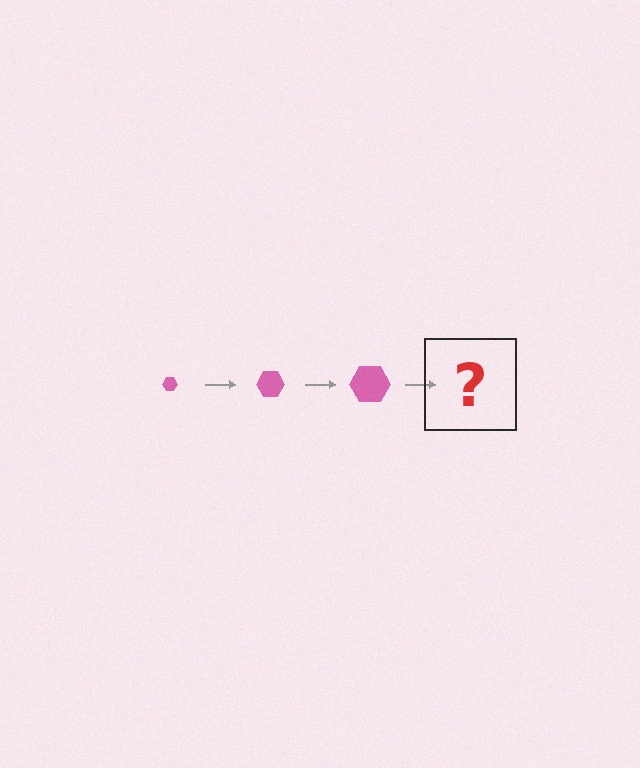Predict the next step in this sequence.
The next step is a pink hexagon, larger than the previous one.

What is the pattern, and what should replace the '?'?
The pattern is that the hexagon gets progressively larger each step. The '?' should be a pink hexagon, larger than the previous one.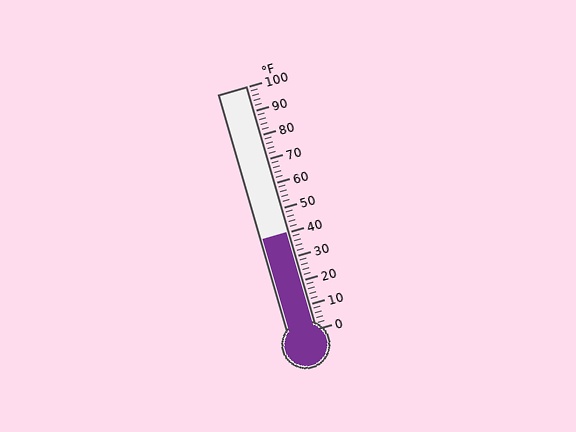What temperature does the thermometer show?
The thermometer shows approximately 40°F.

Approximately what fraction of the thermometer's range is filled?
The thermometer is filled to approximately 40% of its range.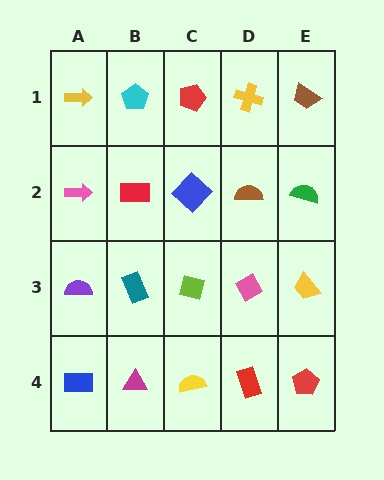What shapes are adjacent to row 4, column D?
A pink diamond (row 3, column D), a yellow semicircle (row 4, column C), a red pentagon (row 4, column E).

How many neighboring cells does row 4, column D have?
3.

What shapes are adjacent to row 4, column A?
A purple semicircle (row 3, column A), a magenta triangle (row 4, column B).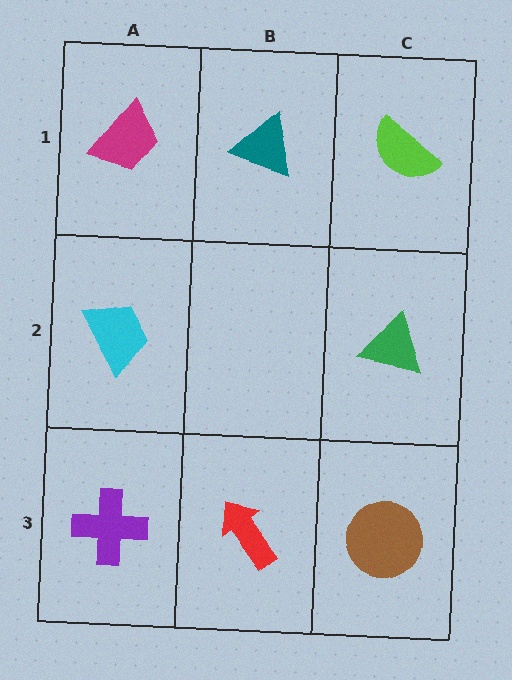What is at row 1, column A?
A magenta trapezoid.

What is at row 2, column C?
A green triangle.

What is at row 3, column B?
A red arrow.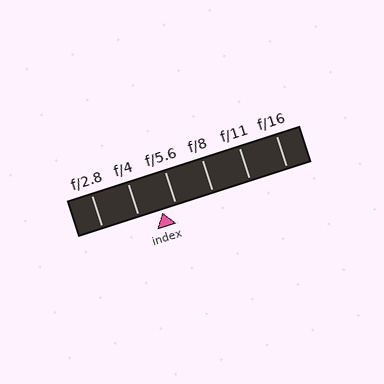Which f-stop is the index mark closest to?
The index mark is closest to f/5.6.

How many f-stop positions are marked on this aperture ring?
There are 6 f-stop positions marked.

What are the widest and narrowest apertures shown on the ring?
The widest aperture shown is f/2.8 and the narrowest is f/16.